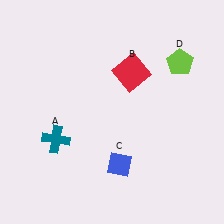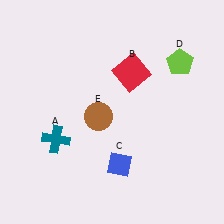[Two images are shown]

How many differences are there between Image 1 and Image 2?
There is 1 difference between the two images.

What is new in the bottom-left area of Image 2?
A brown circle (E) was added in the bottom-left area of Image 2.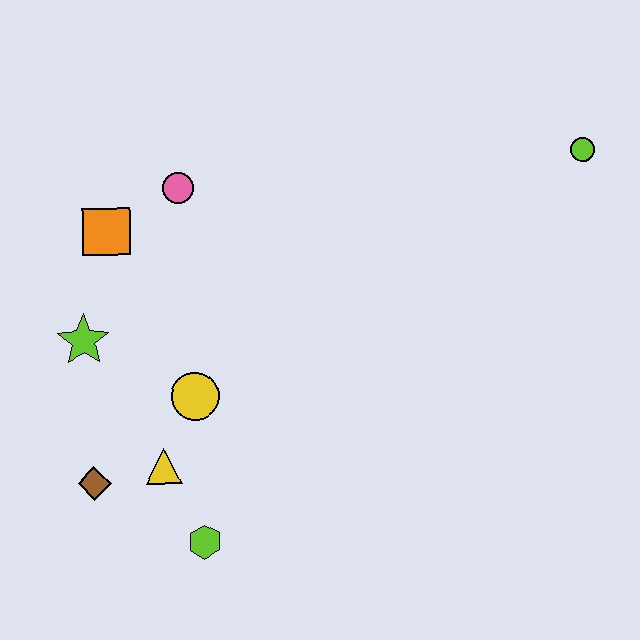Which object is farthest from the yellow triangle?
The lime circle is farthest from the yellow triangle.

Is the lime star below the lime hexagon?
No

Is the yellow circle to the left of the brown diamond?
No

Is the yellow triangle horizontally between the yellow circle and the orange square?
Yes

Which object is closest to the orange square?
The pink circle is closest to the orange square.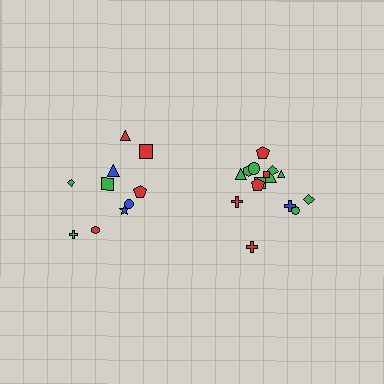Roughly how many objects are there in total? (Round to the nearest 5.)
Roughly 25 objects in total.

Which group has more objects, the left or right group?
The right group.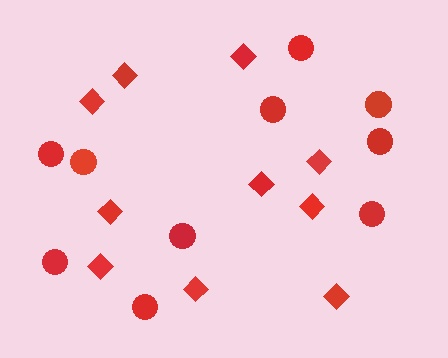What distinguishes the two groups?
There are 2 groups: one group of diamonds (10) and one group of circles (10).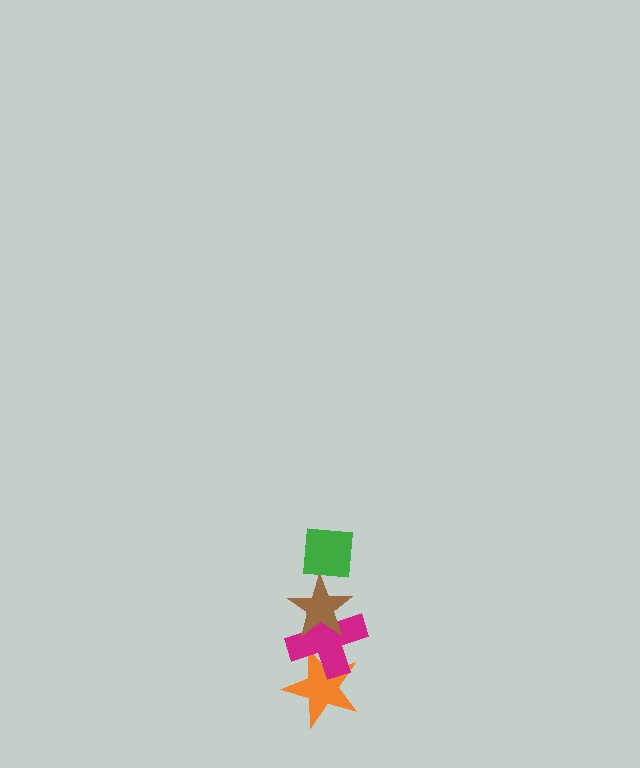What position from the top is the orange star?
The orange star is 4th from the top.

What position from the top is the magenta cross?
The magenta cross is 3rd from the top.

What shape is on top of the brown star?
The green square is on top of the brown star.